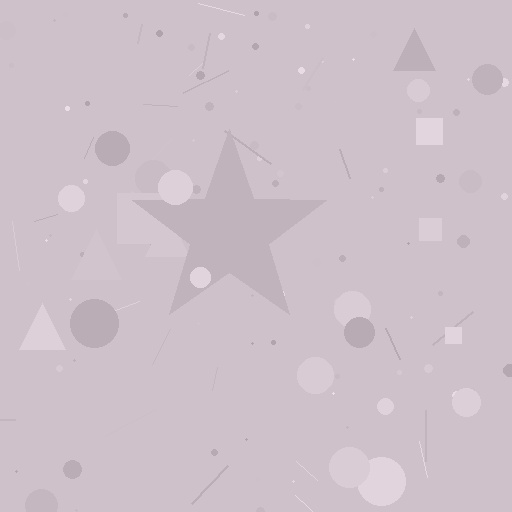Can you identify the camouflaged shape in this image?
The camouflaged shape is a star.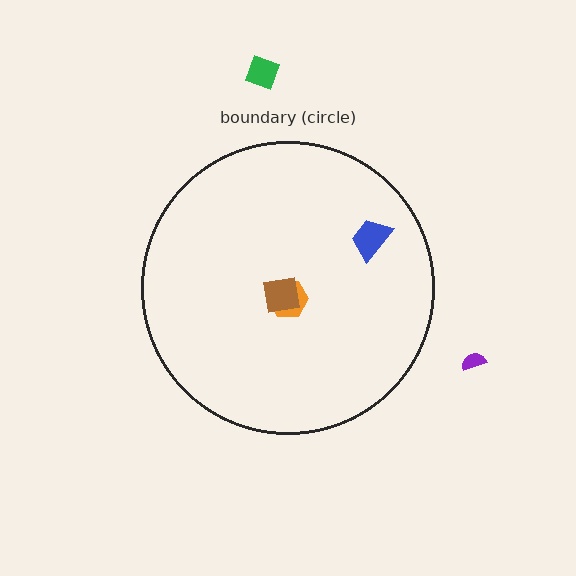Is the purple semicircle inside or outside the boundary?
Outside.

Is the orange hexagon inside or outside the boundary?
Inside.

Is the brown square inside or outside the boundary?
Inside.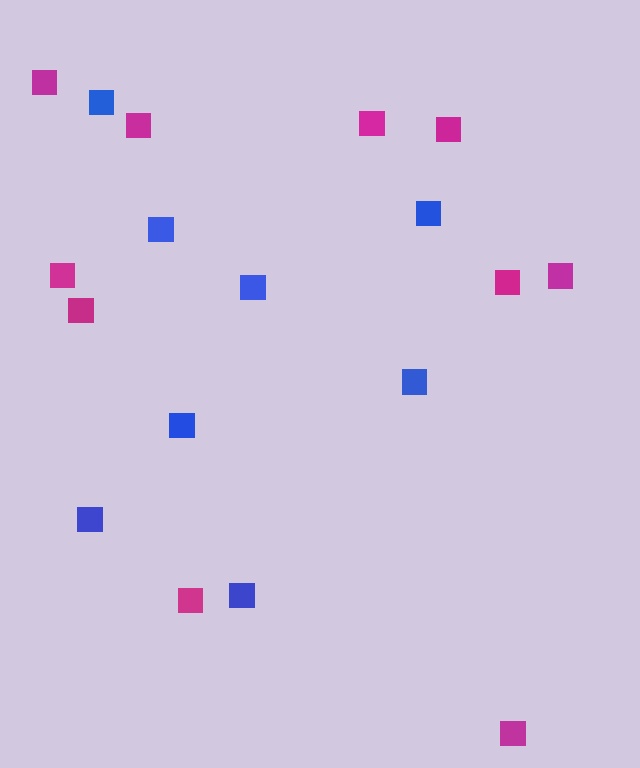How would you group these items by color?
There are 2 groups: one group of blue squares (8) and one group of magenta squares (10).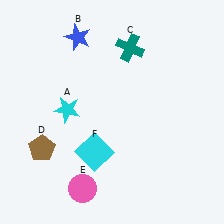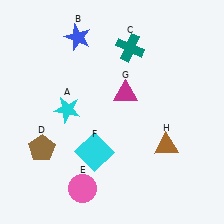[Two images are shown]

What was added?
A magenta triangle (G), a brown triangle (H) were added in Image 2.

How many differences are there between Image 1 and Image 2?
There are 2 differences between the two images.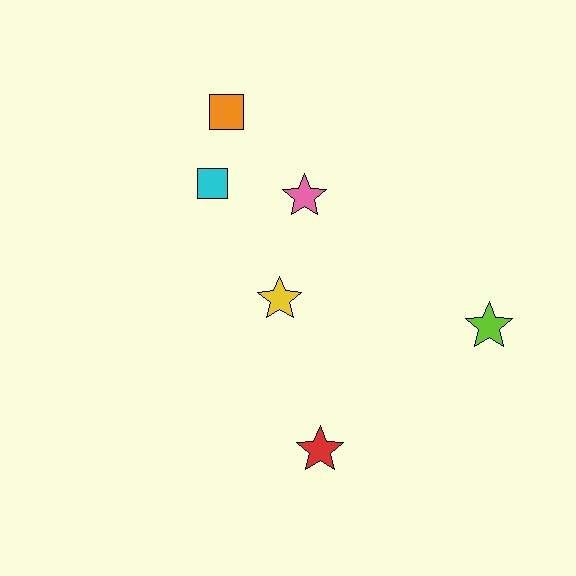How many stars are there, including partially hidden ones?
There are 4 stars.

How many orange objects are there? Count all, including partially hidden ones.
There is 1 orange object.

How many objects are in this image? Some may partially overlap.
There are 6 objects.